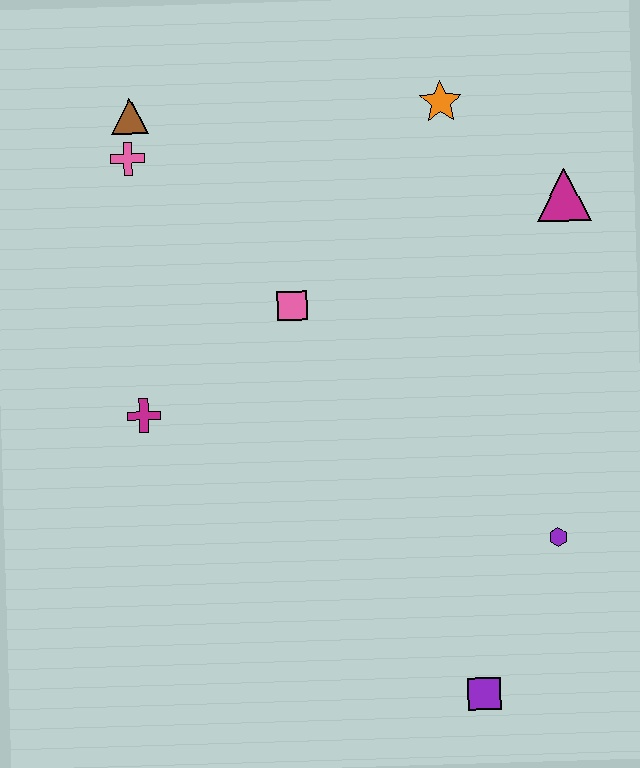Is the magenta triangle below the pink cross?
Yes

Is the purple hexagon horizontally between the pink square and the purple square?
No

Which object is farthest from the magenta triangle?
The purple square is farthest from the magenta triangle.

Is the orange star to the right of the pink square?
Yes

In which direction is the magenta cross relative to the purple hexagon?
The magenta cross is to the left of the purple hexagon.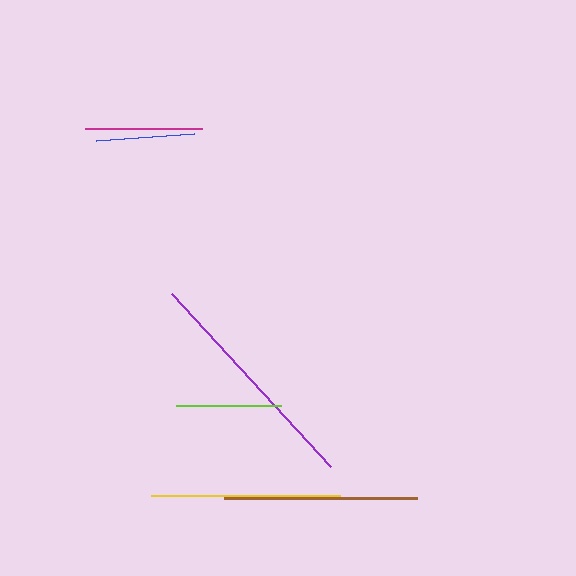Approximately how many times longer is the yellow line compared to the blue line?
The yellow line is approximately 1.9 times the length of the blue line.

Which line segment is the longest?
The purple line is the longest at approximately 235 pixels.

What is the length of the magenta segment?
The magenta segment is approximately 117 pixels long.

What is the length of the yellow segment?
The yellow segment is approximately 190 pixels long.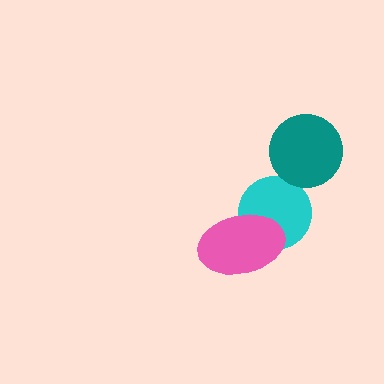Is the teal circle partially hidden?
No, no other shape covers it.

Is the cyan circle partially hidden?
Yes, it is partially covered by another shape.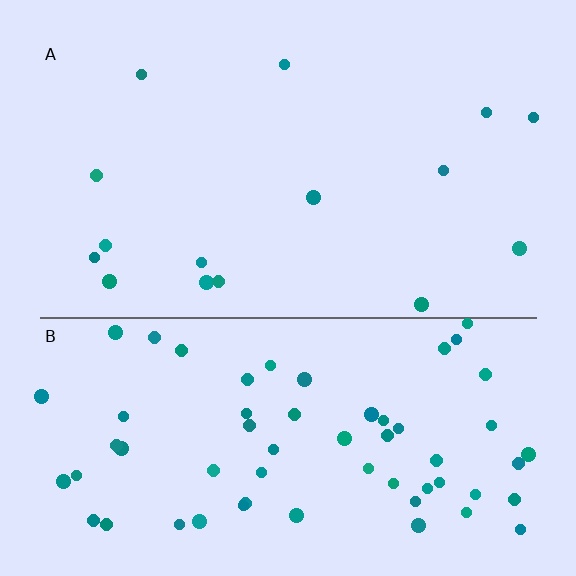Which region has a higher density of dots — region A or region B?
B (the bottom).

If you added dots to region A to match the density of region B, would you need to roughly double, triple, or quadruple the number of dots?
Approximately quadruple.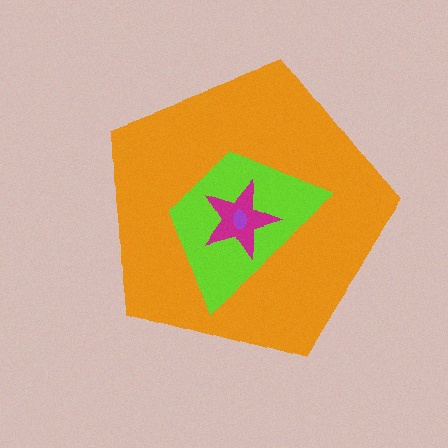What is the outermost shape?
The orange pentagon.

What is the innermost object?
The purple ellipse.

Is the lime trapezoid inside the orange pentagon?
Yes.